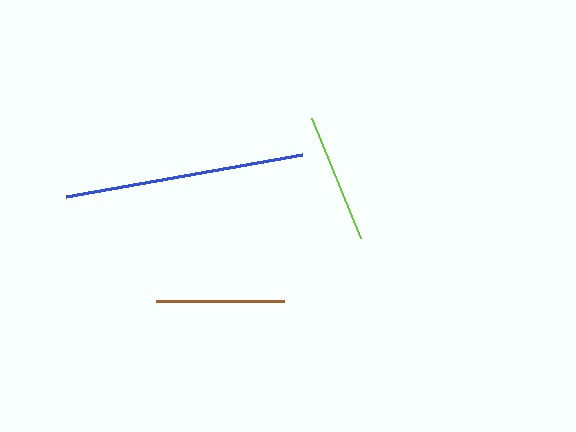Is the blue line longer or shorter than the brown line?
The blue line is longer than the brown line.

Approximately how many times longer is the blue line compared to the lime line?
The blue line is approximately 1.8 times the length of the lime line.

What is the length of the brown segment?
The brown segment is approximately 128 pixels long.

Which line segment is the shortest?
The brown line is the shortest at approximately 128 pixels.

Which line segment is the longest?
The blue line is the longest at approximately 240 pixels.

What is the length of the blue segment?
The blue segment is approximately 240 pixels long.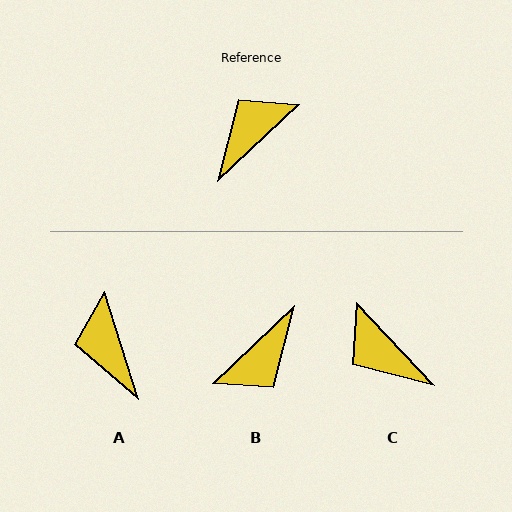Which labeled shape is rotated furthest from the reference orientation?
B, about 180 degrees away.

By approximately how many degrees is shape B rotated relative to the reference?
Approximately 180 degrees clockwise.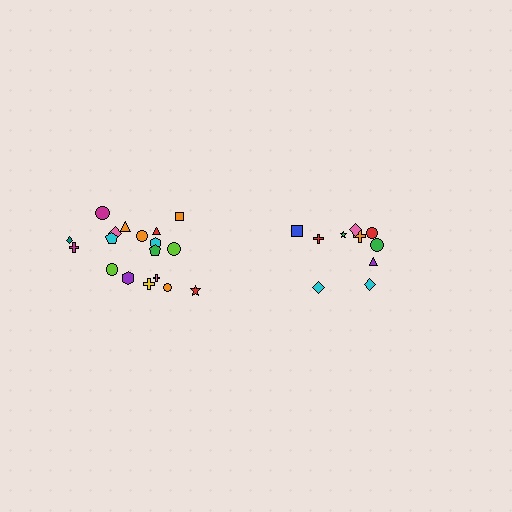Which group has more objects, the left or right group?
The left group.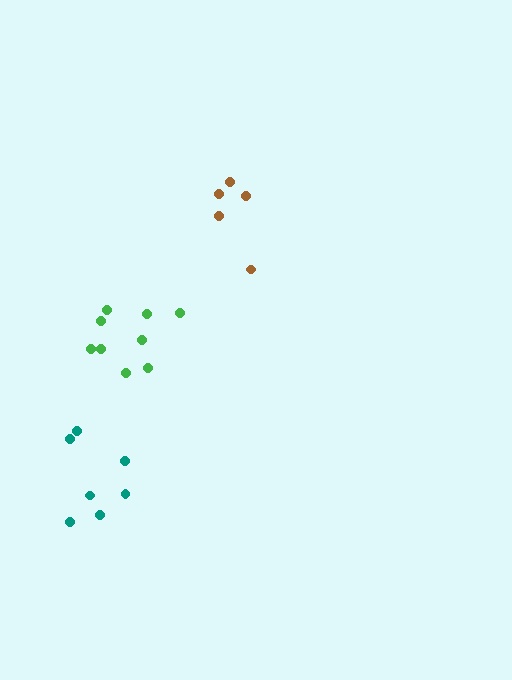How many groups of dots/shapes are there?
There are 3 groups.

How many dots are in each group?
Group 1: 5 dots, Group 2: 9 dots, Group 3: 7 dots (21 total).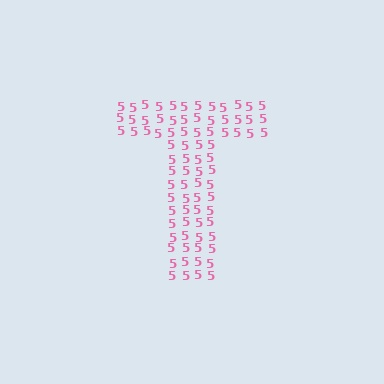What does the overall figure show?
The overall figure shows the letter T.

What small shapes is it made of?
It is made of small digit 5's.